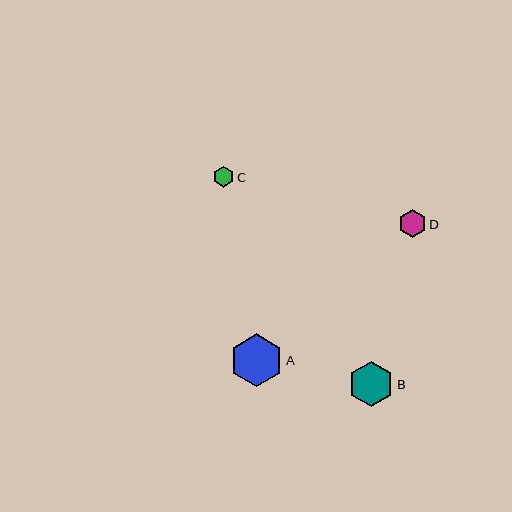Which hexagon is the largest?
Hexagon A is the largest with a size of approximately 53 pixels.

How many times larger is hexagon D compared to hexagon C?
Hexagon D is approximately 1.3 times the size of hexagon C.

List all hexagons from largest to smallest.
From largest to smallest: A, B, D, C.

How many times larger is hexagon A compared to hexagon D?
Hexagon A is approximately 1.9 times the size of hexagon D.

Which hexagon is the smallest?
Hexagon C is the smallest with a size of approximately 21 pixels.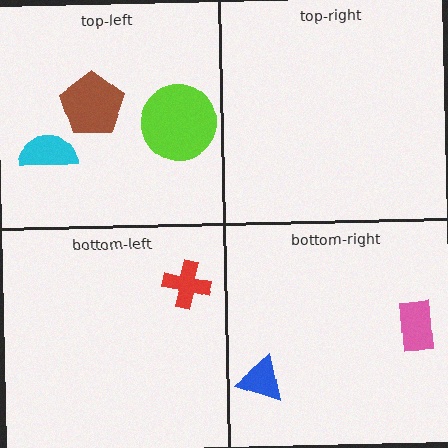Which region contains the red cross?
The bottom-left region.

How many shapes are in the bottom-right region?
2.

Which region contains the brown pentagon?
The top-left region.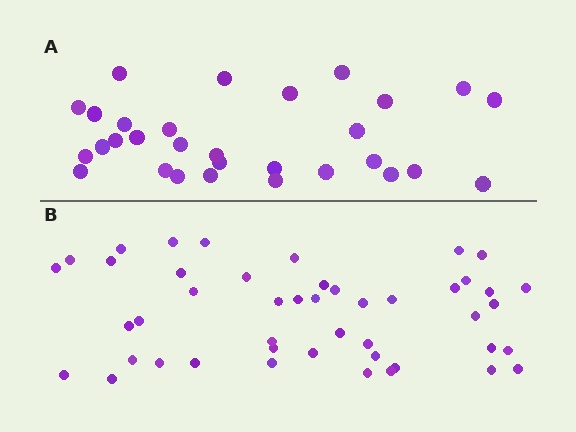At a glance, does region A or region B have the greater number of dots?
Region B (the bottom region) has more dots.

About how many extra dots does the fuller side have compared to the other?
Region B has approximately 15 more dots than region A.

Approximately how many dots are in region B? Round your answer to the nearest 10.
About 50 dots. (The exact count is 46, which rounds to 50.)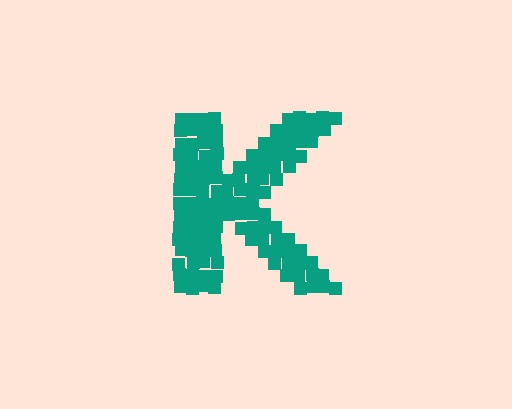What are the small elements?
The small elements are squares.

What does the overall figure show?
The overall figure shows the letter K.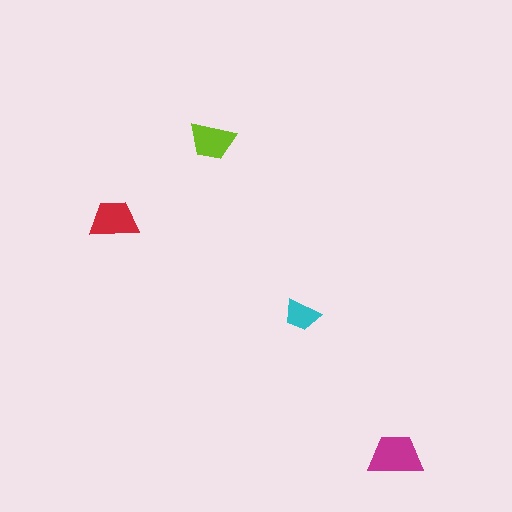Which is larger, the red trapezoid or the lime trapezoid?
The red one.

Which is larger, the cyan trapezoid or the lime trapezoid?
The lime one.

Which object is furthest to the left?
The red trapezoid is leftmost.